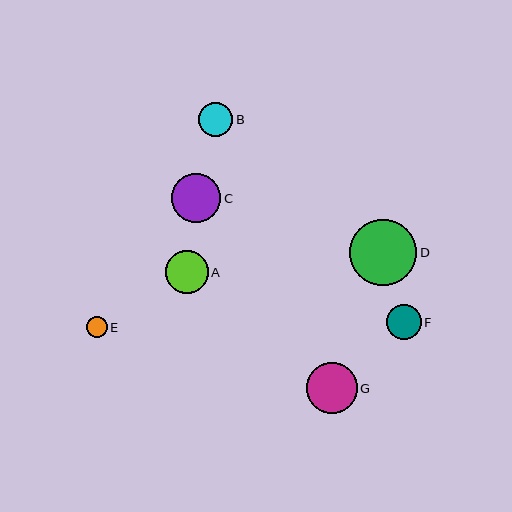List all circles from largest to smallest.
From largest to smallest: D, G, C, A, F, B, E.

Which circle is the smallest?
Circle E is the smallest with a size of approximately 21 pixels.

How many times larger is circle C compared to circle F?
Circle C is approximately 1.4 times the size of circle F.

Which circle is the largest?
Circle D is the largest with a size of approximately 67 pixels.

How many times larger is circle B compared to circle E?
Circle B is approximately 1.6 times the size of circle E.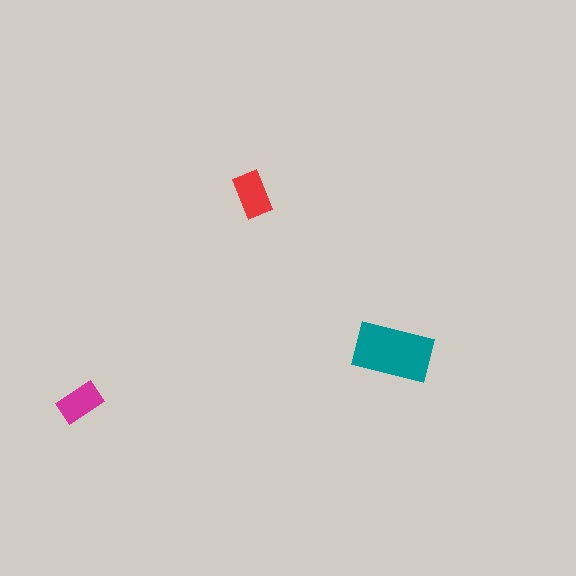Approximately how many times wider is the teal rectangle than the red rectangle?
About 1.5 times wider.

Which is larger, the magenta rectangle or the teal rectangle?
The teal one.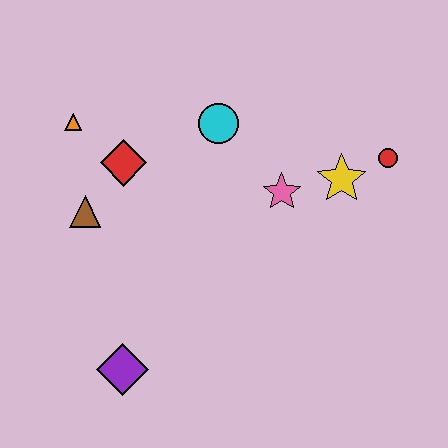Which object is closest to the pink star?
The yellow star is closest to the pink star.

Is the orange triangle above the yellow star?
Yes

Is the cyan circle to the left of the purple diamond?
No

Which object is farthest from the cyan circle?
The purple diamond is farthest from the cyan circle.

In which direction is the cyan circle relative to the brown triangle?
The cyan circle is to the right of the brown triangle.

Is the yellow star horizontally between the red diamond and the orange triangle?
No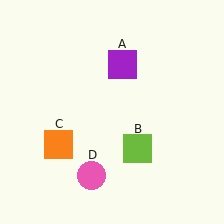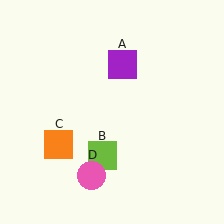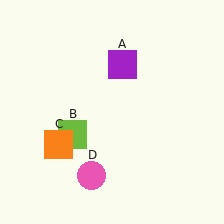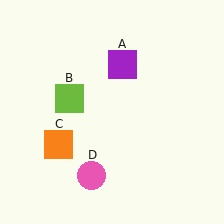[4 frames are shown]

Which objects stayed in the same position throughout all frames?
Purple square (object A) and orange square (object C) and pink circle (object D) remained stationary.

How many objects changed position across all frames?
1 object changed position: lime square (object B).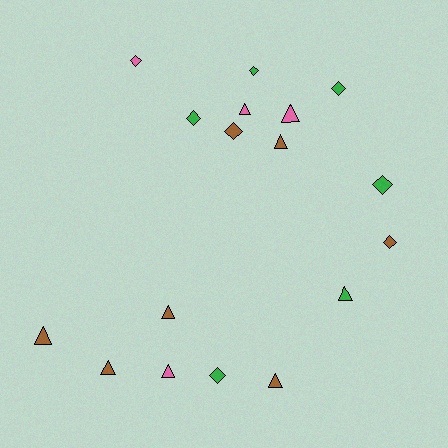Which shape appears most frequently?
Triangle, with 9 objects.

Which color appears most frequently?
Brown, with 7 objects.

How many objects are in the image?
There are 17 objects.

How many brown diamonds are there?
There are 2 brown diamonds.